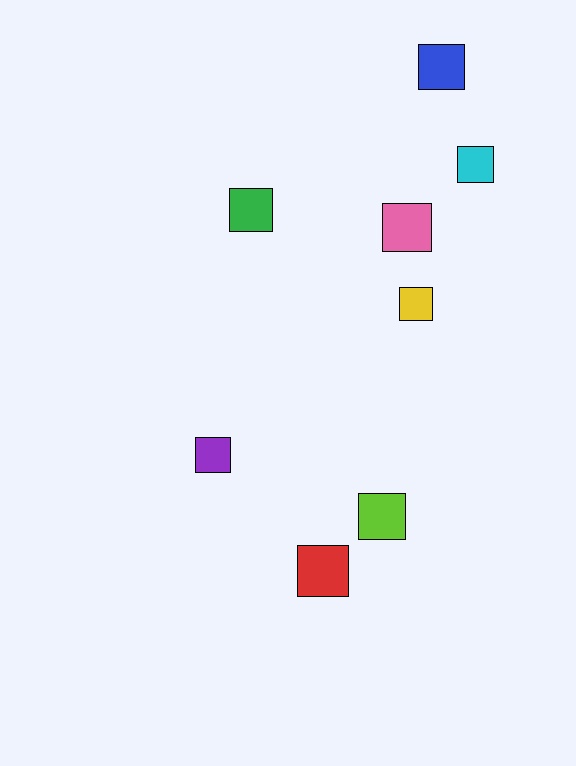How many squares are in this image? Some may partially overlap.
There are 8 squares.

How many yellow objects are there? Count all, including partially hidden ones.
There is 1 yellow object.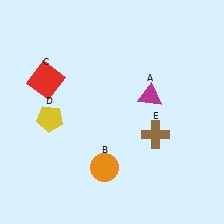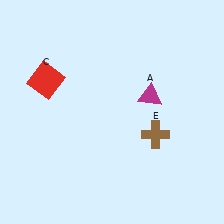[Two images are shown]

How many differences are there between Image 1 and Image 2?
There are 2 differences between the two images.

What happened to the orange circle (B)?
The orange circle (B) was removed in Image 2. It was in the bottom-left area of Image 1.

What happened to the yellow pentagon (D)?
The yellow pentagon (D) was removed in Image 2. It was in the bottom-left area of Image 1.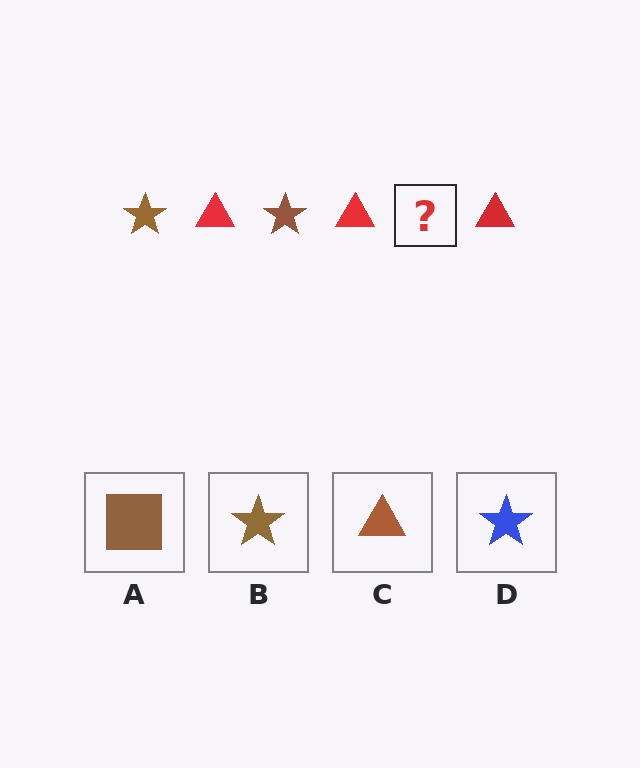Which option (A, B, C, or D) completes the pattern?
B.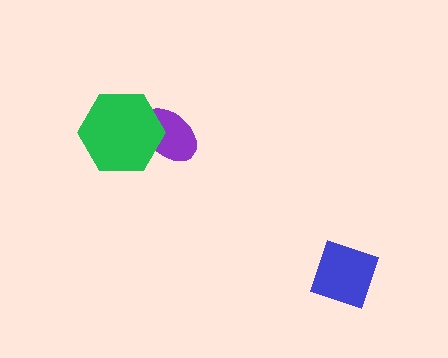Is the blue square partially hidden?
No, no other shape covers it.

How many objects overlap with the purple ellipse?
1 object overlaps with the purple ellipse.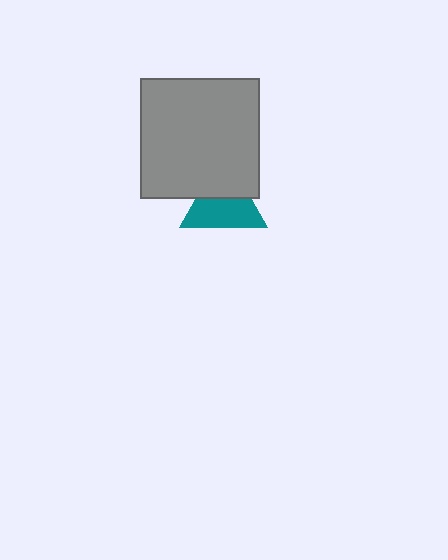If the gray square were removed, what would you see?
You would see the complete teal triangle.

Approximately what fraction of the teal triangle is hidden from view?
Roughly 41% of the teal triangle is hidden behind the gray square.